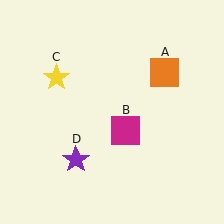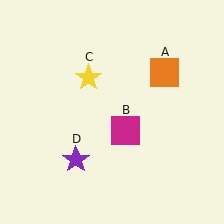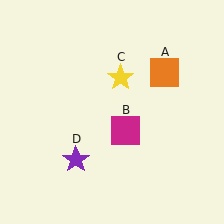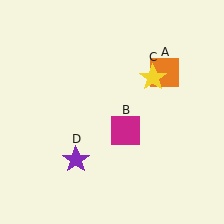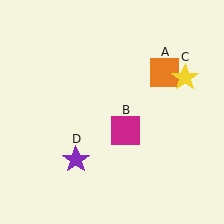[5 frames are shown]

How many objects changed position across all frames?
1 object changed position: yellow star (object C).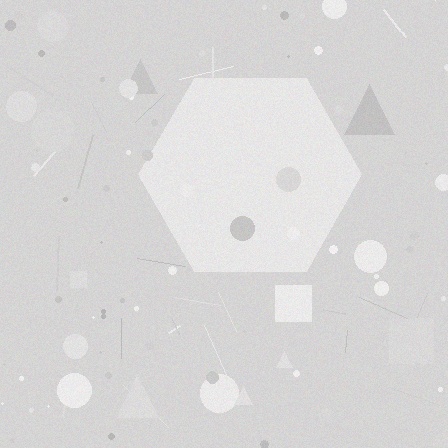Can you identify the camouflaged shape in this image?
The camouflaged shape is a hexagon.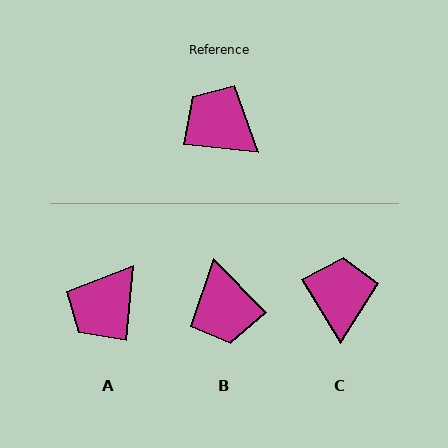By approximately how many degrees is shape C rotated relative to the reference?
Approximately 52 degrees clockwise.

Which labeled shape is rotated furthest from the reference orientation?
B, about 141 degrees away.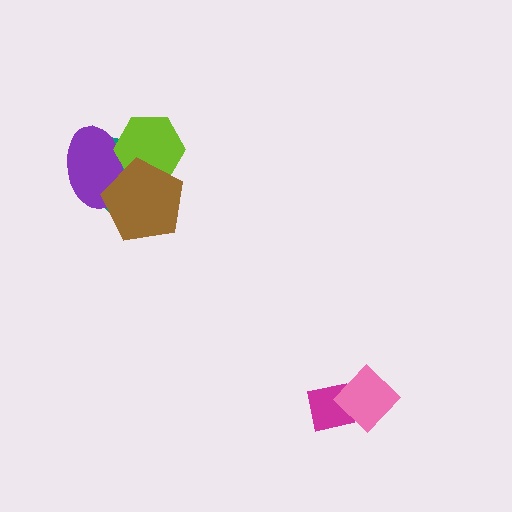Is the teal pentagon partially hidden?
Yes, it is partially covered by another shape.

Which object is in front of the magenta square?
The pink diamond is in front of the magenta square.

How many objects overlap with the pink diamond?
1 object overlaps with the pink diamond.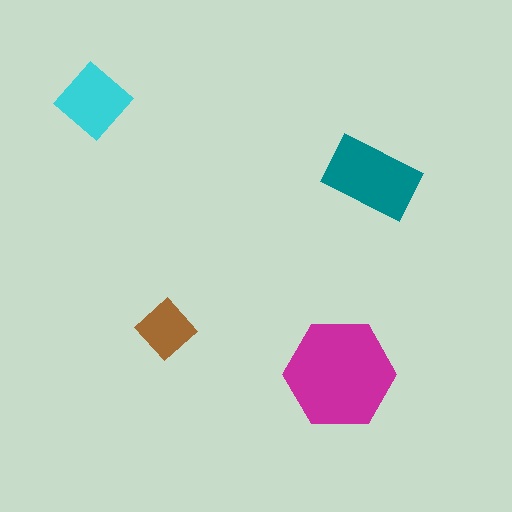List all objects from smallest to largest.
The brown diamond, the cyan diamond, the teal rectangle, the magenta hexagon.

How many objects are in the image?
There are 4 objects in the image.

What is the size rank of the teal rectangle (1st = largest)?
2nd.